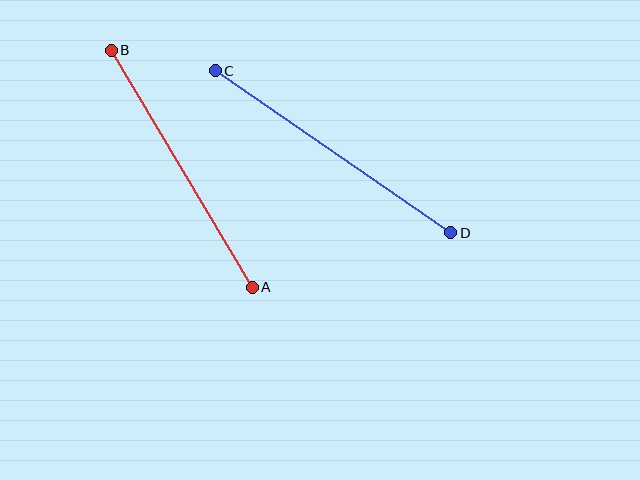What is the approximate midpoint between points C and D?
The midpoint is at approximately (333, 152) pixels.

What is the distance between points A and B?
The distance is approximately 276 pixels.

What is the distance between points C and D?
The distance is approximately 286 pixels.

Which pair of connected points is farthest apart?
Points C and D are farthest apart.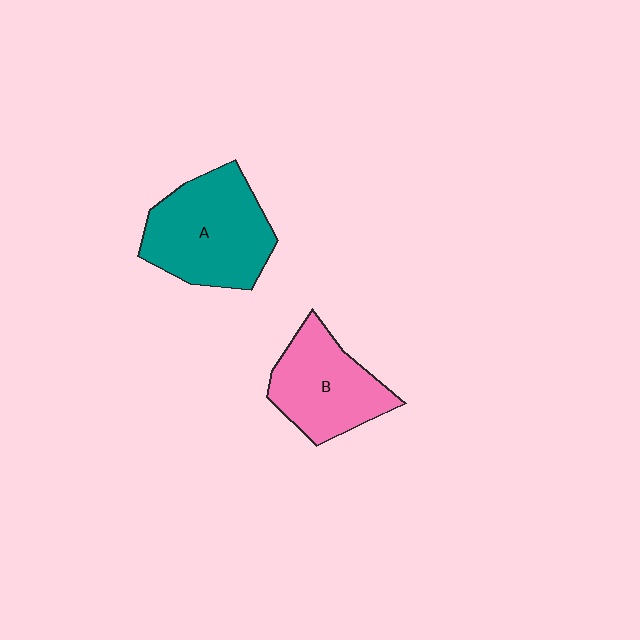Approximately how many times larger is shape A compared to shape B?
Approximately 1.2 times.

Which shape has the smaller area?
Shape B (pink).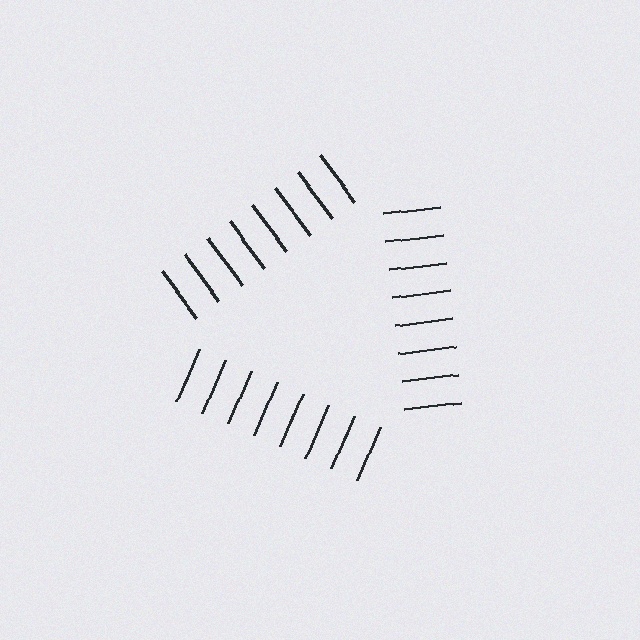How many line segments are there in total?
24 — 8 along each of the 3 edges.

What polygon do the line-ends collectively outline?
An illusory triangle — the line segments terminate on its edges but no continuous stroke is drawn.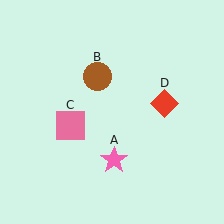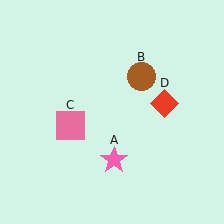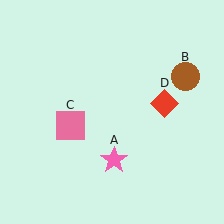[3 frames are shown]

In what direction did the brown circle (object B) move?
The brown circle (object B) moved right.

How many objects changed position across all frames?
1 object changed position: brown circle (object B).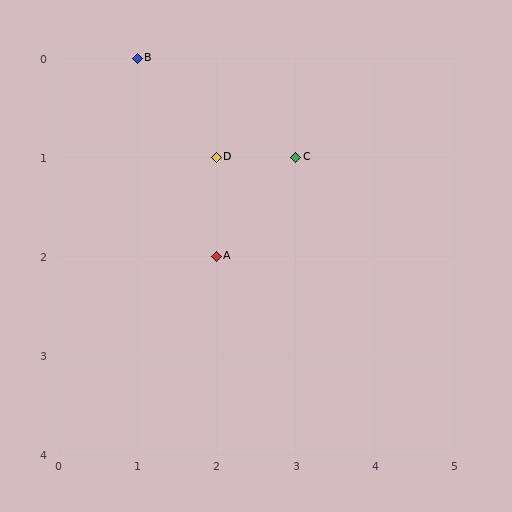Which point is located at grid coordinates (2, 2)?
Point A is at (2, 2).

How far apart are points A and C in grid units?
Points A and C are 1 column and 1 row apart (about 1.4 grid units diagonally).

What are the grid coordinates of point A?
Point A is at grid coordinates (2, 2).